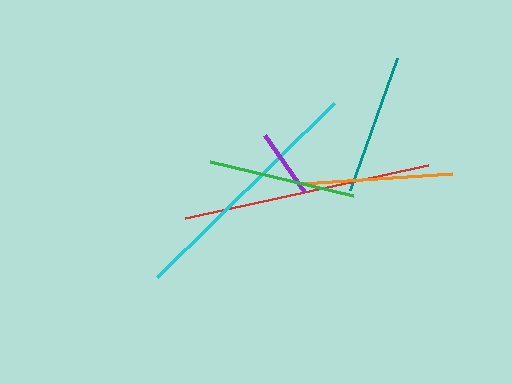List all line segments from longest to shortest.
From longest to shortest: red, cyan, orange, green, teal, purple.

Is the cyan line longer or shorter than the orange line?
The cyan line is longer than the orange line.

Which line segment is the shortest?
The purple line is the shortest at approximately 70 pixels.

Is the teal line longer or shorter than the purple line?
The teal line is longer than the purple line.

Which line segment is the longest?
The red line is the longest at approximately 250 pixels.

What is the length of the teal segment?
The teal segment is approximately 140 pixels long.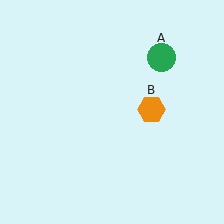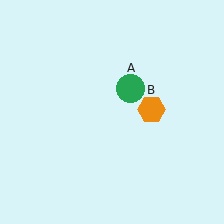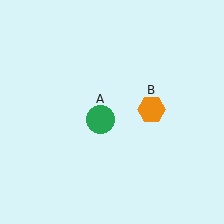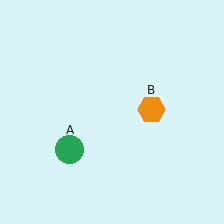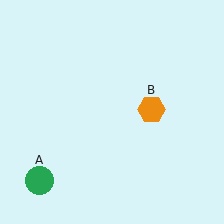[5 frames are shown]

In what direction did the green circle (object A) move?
The green circle (object A) moved down and to the left.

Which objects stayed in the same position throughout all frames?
Orange hexagon (object B) remained stationary.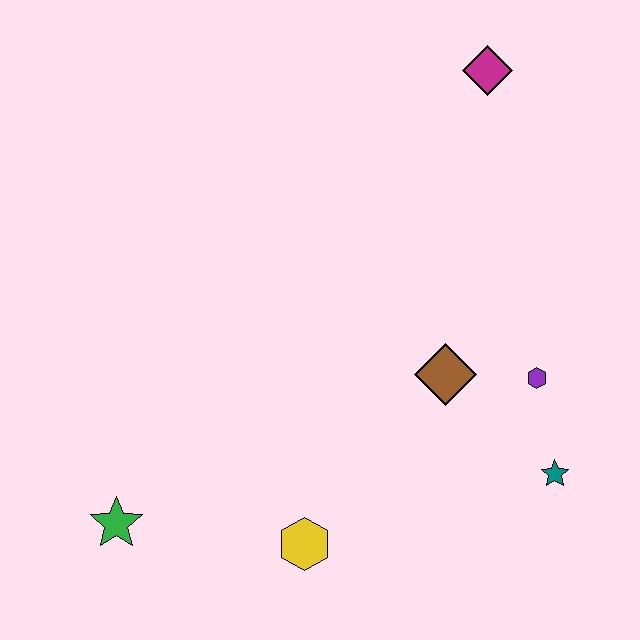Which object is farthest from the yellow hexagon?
The magenta diamond is farthest from the yellow hexagon.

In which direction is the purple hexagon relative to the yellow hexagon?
The purple hexagon is to the right of the yellow hexagon.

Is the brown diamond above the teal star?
Yes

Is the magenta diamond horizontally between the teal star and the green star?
Yes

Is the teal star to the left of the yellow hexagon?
No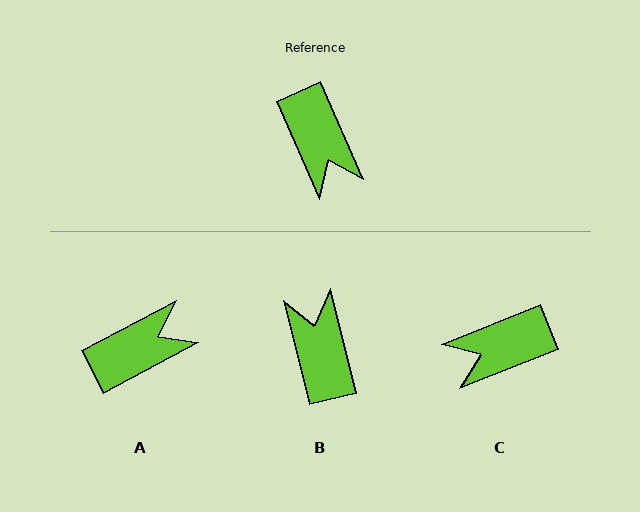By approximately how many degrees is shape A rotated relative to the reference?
Approximately 94 degrees counter-clockwise.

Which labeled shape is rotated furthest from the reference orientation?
B, about 170 degrees away.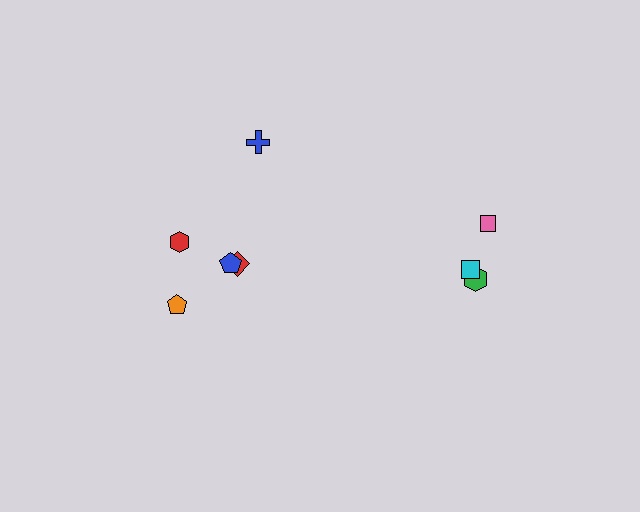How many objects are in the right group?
There are 3 objects.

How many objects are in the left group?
There are 5 objects.